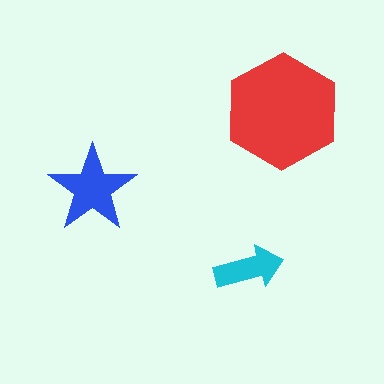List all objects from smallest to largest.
The cyan arrow, the blue star, the red hexagon.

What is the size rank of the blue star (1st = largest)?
2nd.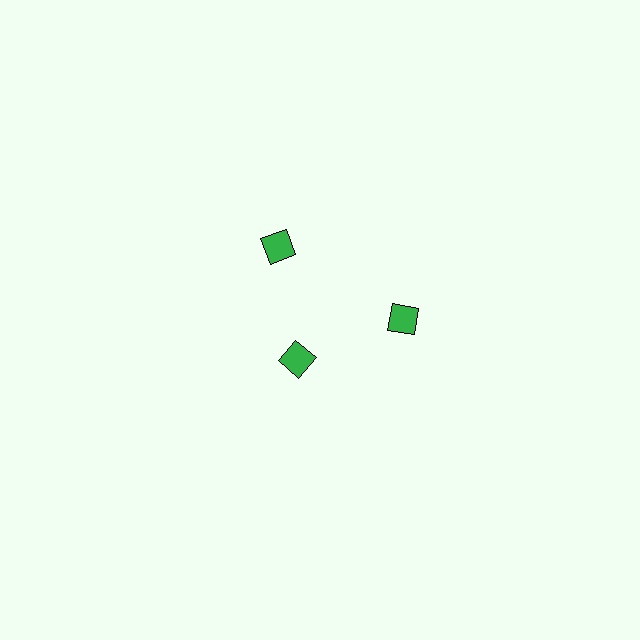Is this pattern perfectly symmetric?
No. The 3 green diamonds are arranged in a ring, but one element near the 7 o'clock position is pulled inward toward the center, breaking the 3-fold rotational symmetry.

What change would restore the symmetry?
The symmetry would be restored by moving it outward, back onto the ring so that all 3 diamonds sit at equal angles and equal distance from the center.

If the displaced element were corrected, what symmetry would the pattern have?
It would have 3-fold rotational symmetry — the pattern would map onto itself every 120 degrees.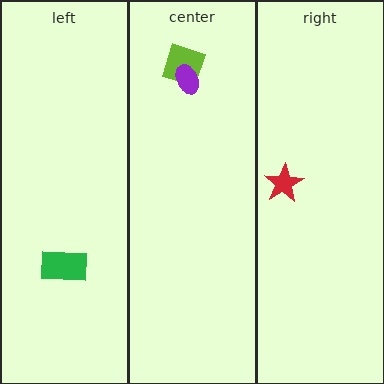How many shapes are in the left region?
1.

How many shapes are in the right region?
1.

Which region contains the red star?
The right region.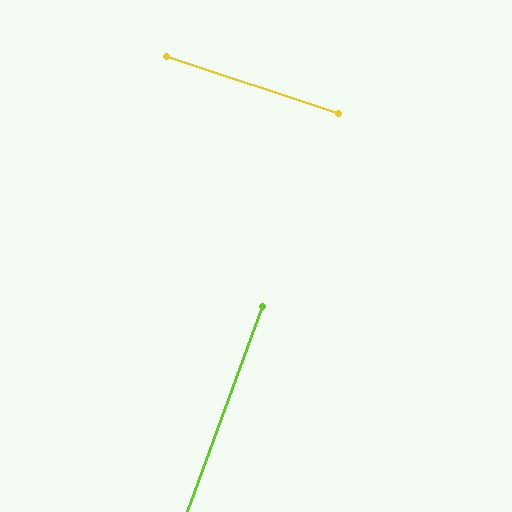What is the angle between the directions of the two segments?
Approximately 88 degrees.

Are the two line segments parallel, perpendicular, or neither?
Perpendicular — they meet at approximately 88°.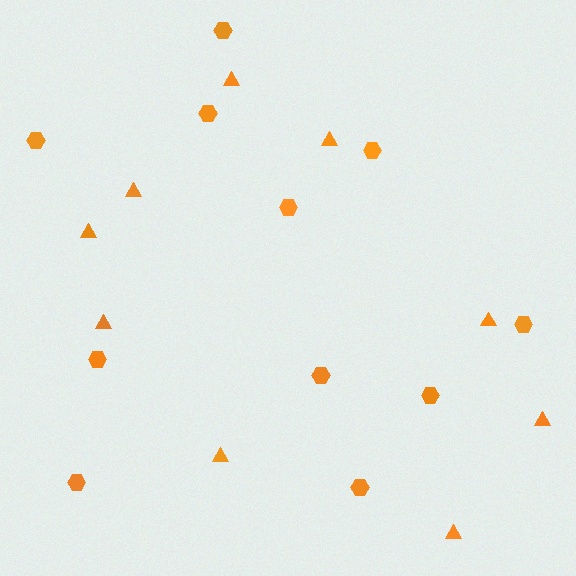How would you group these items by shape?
There are 2 groups: one group of triangles (9) and one group of hexagons (11).